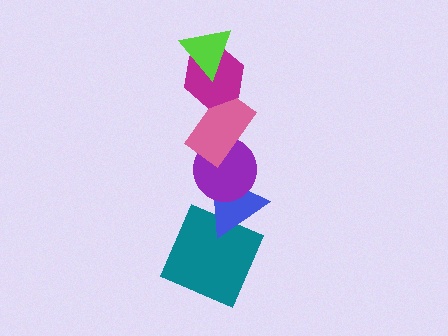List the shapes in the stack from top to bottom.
From top to bottom: the lime triangle, the magenta hexagon, the pink rectangle, the purple circle, the blue triangle, the teal square.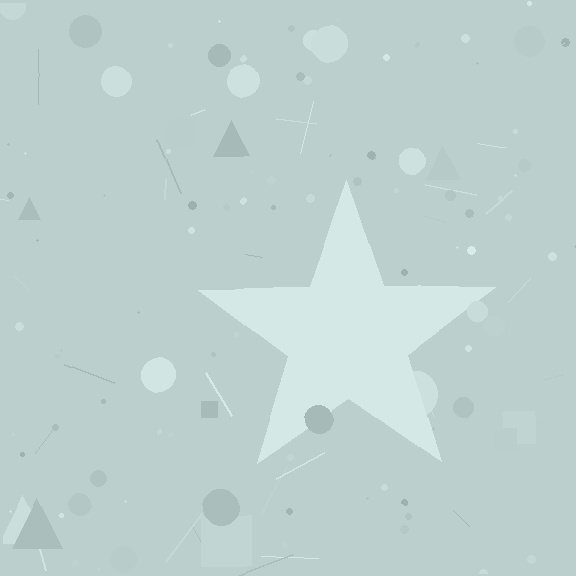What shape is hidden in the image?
A star is hidden in the image.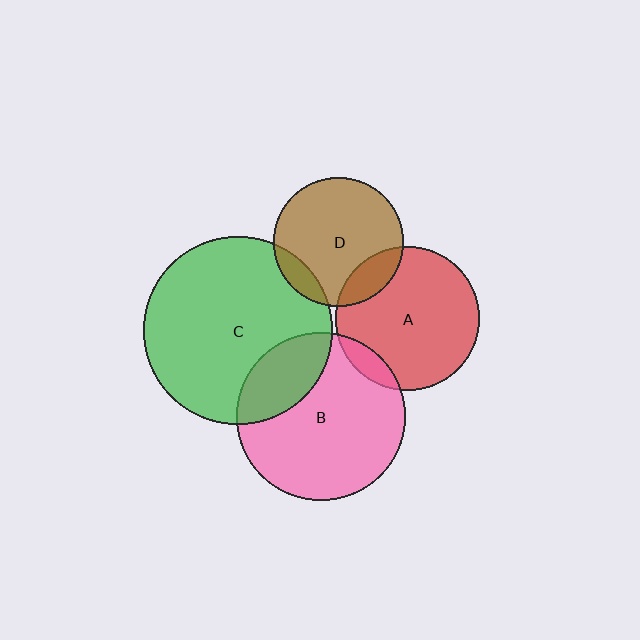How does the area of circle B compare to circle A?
Approximately 1.4 times.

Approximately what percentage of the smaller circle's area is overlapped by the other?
Approximately 10%.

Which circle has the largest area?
Circle C (green).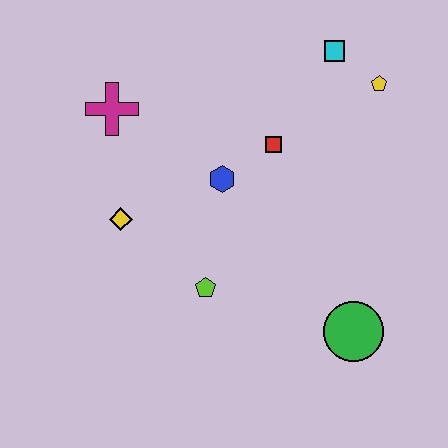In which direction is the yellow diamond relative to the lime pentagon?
The yellow diamond is to the left of the lime pentagon.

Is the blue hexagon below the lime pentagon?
No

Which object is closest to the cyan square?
The yellow pentagon is closest to the cyan square.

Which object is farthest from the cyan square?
The green circle is farthest from the cyan square.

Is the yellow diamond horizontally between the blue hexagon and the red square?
No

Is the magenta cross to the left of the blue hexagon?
Yes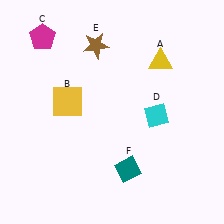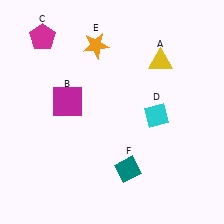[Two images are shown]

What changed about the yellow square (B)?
In Image 1, B is yellow. In Image 2, it changed to magenta.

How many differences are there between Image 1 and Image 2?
There are 2 differences between the two images.